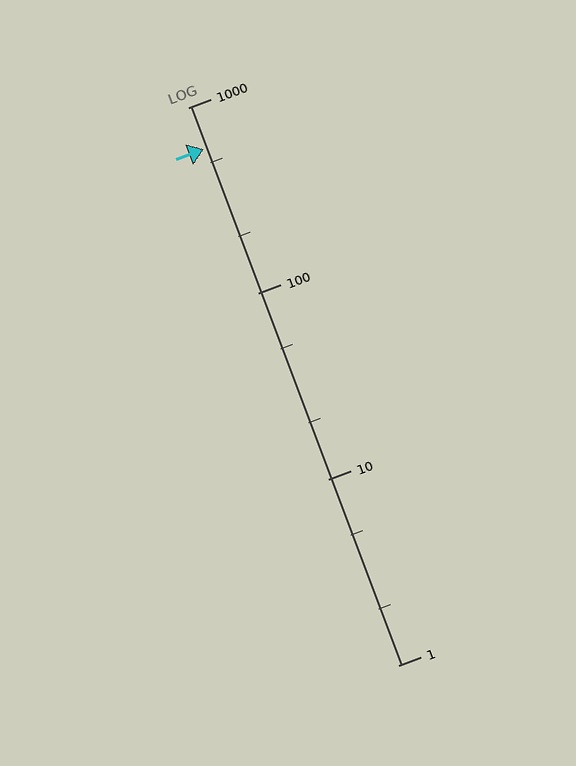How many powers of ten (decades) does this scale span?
The scale spans 3 decades, from 1 to 1000.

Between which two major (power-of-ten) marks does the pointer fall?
The pointer is between 100 and 1000.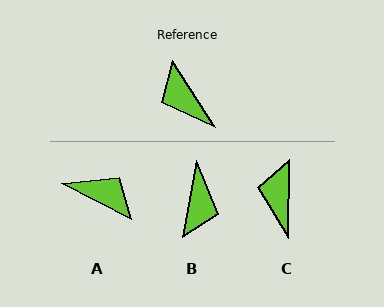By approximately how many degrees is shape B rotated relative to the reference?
Approximately 137 degrees counter-clockwise.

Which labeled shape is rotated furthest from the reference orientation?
A, about 150 degrees away.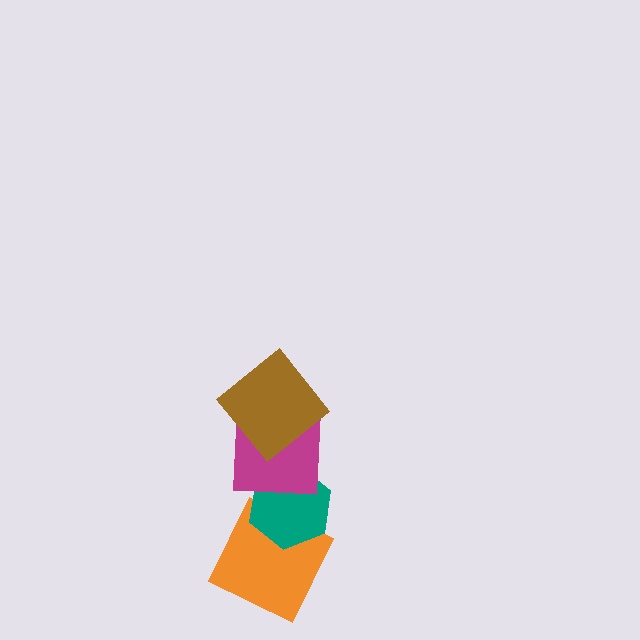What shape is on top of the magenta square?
The brown diamond is on top of the magenta square.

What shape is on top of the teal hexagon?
The magenta square is on top of the teal hexagon.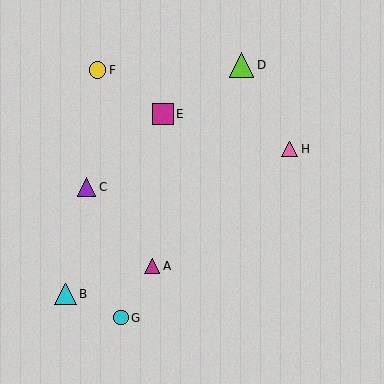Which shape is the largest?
The lime triangle (labeled D) is the largest.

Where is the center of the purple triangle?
The center of the purple triangle is at (87, 187).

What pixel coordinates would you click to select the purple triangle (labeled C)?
Click at (87, 187) to select the purple triangle C.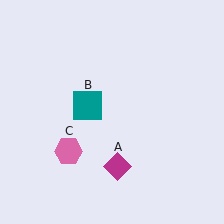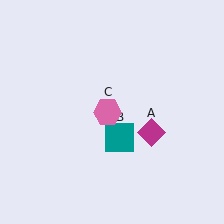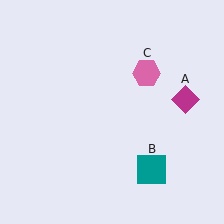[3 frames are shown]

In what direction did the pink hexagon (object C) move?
The pink hexagon (object C) moved up and to the right.